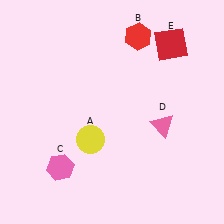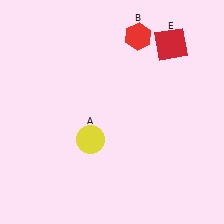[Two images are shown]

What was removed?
The pink hexagon (C), the pink triangle (D) were removed in Image 2.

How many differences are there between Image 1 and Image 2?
There are 2 differences between the two images.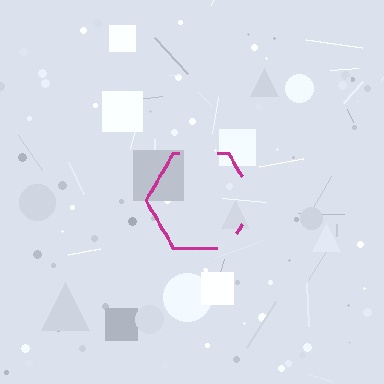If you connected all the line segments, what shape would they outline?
They would outline a hexagon.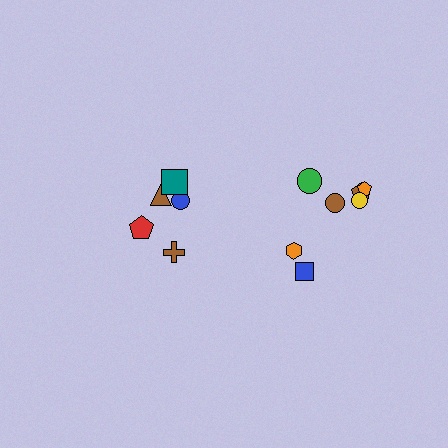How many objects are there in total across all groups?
There are 12 objects.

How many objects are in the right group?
There are 7 objects.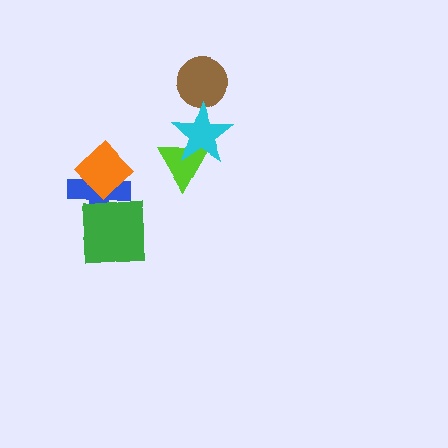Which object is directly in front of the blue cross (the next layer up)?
The orange diamond is directly in front of the blue cross.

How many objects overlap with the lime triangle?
1 object overlaps with the lime triangle.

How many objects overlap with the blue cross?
2 objects overlap with the blue cross.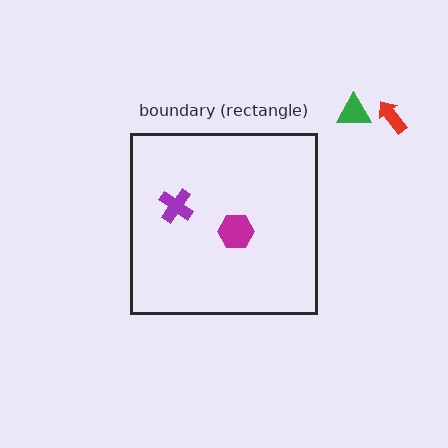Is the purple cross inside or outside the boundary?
Inside.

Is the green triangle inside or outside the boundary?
Outside.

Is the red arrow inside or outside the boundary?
Outside.